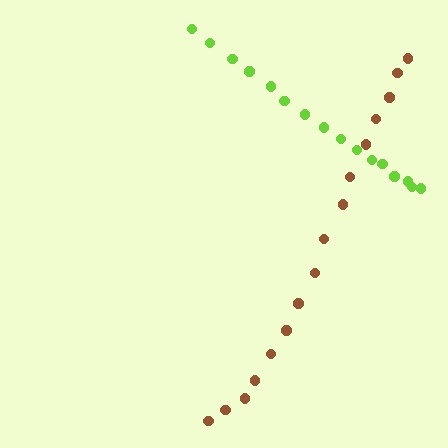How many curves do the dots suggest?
There are 2 distinct paths.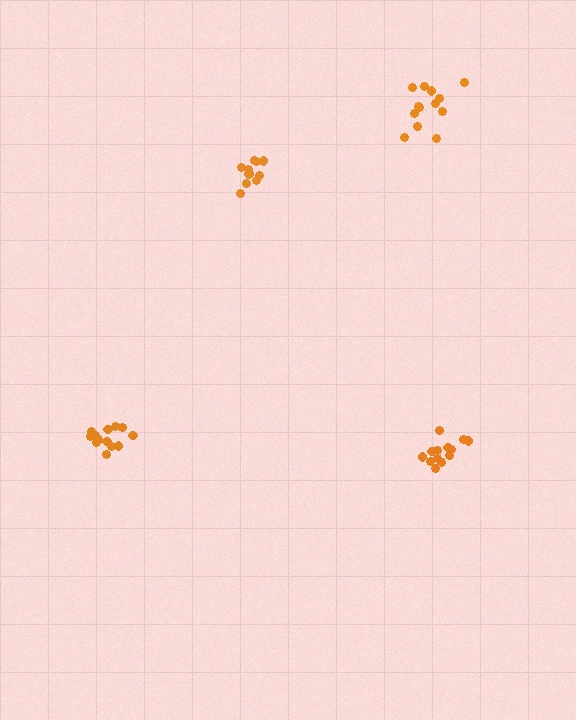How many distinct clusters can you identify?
There are 4 distinct clusters.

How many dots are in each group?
Group 1: 13 dots, Group 2: 10 dots, Group 3: 13 dots, Group 4: 15 dots (51 total).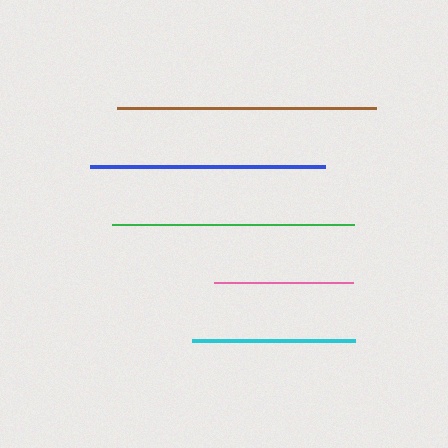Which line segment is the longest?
The brown line is the longest at approximately 260 pixels.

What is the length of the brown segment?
The brown segment is approximately 260 pixels long.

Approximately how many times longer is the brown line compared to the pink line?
The brown line is approximately 1.9 times the length of the pink line.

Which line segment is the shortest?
The pink line is the shortest at approximately 139 pixels.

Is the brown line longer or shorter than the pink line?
The brown line is longer than the pink line.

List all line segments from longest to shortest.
From longest to shortest: brown, green, blue, cyan, pink.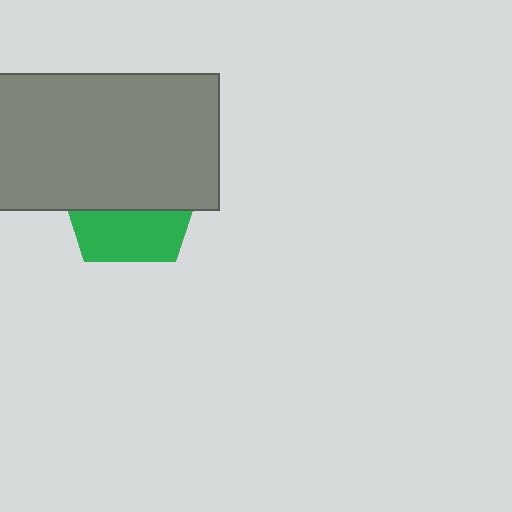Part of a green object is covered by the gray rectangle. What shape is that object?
It is a pentagon.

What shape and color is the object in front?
The object in front is a gray rectangle.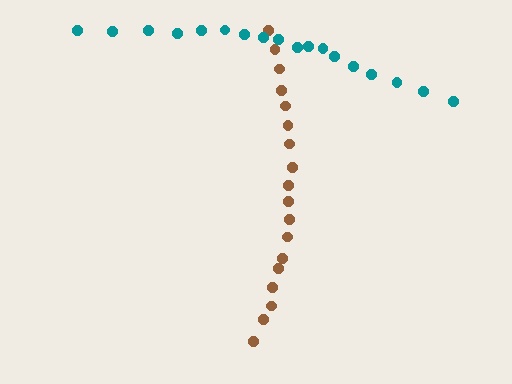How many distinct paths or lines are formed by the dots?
There are 2 distinct paths.